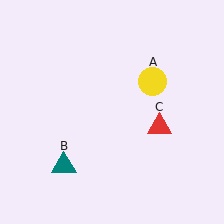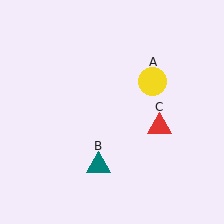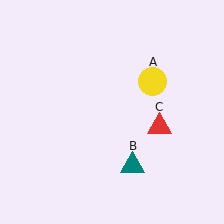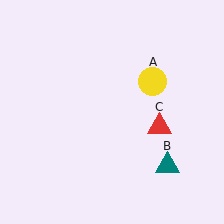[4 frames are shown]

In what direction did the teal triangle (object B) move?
The teal triangle (object B) moved right.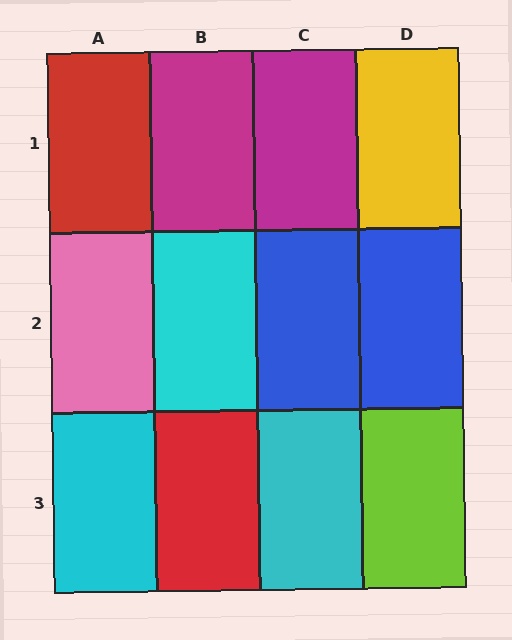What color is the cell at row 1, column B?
Magenta.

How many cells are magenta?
2 cells are magenta.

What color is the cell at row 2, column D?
Blue.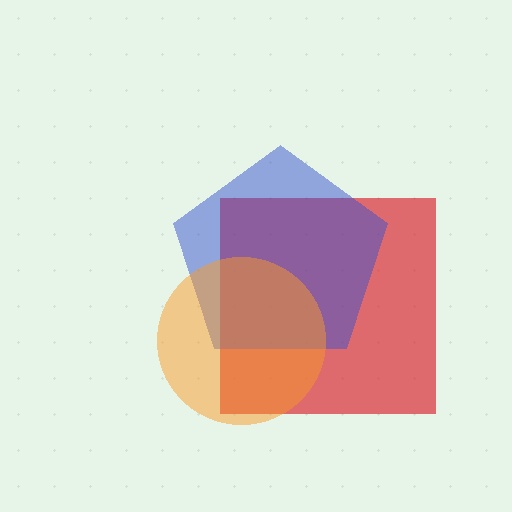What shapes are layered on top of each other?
The layered shapes are: a red square, a blue pentagon, an orange circle.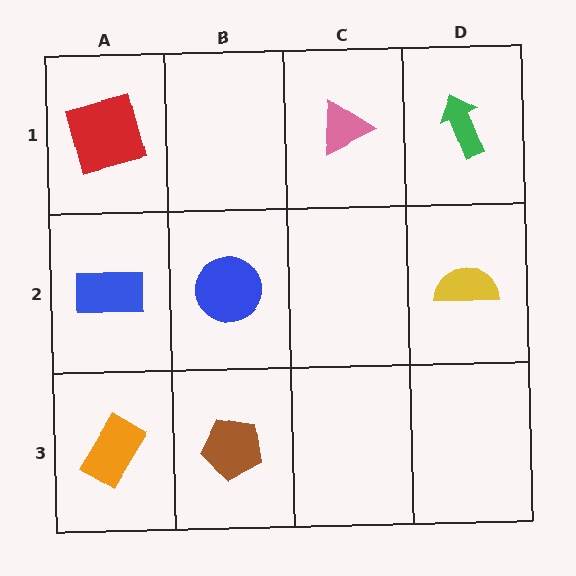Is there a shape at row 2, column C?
No, that cell is empty.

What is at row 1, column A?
A red square.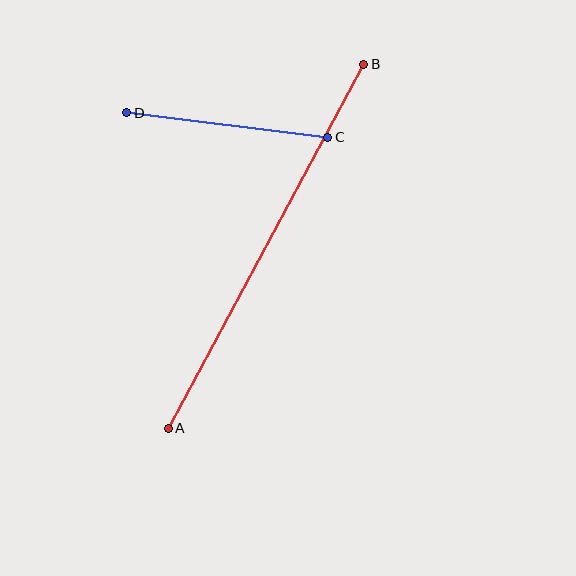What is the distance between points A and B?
The distance is approximately 413 pixels.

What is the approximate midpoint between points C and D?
The midpoint is at approximately (227, 125) pixels.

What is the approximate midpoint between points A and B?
The midpoint is at approximately (266, 246) pixels.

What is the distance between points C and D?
The distance is approximately 202 pixels.